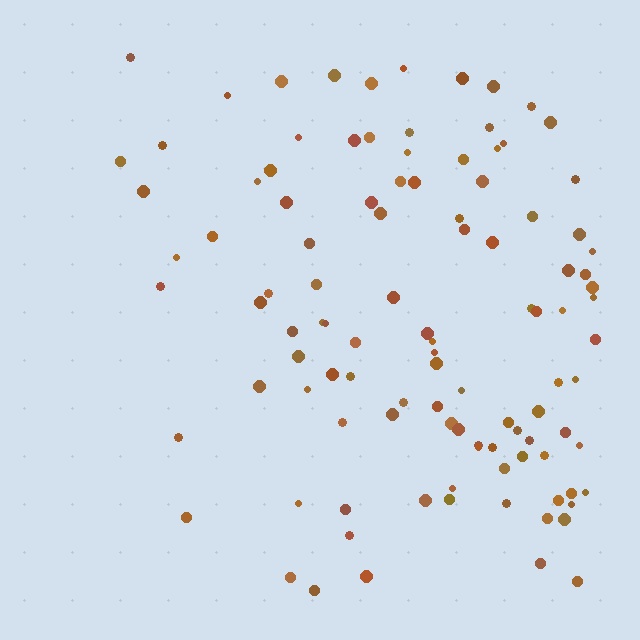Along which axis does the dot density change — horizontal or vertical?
Horizontal.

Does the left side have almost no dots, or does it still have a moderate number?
Still a moderate number, just noticeably fewer than the right.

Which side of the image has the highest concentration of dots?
The right.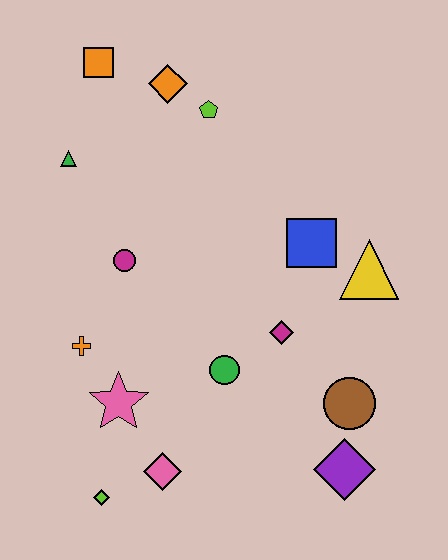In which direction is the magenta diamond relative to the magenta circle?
The magenta diamond is to the right of the magenta circle.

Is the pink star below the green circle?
Yes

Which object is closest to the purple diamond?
The brown circle is closest to the purple diamond.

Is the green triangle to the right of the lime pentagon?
No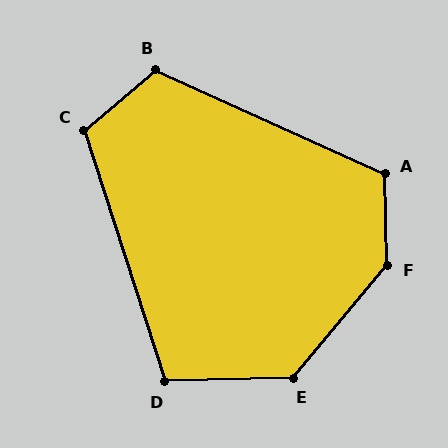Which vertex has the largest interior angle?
F, at approximately 138 degrees.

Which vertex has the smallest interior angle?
D, at approximately 106 degrees.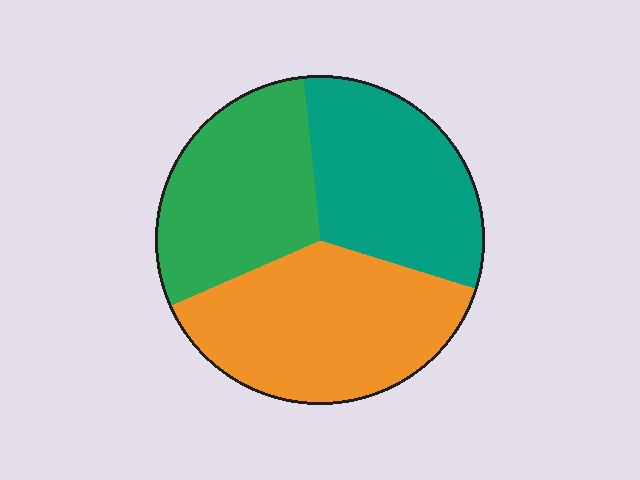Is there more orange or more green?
Orange.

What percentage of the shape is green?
Green covers 30% of the shape.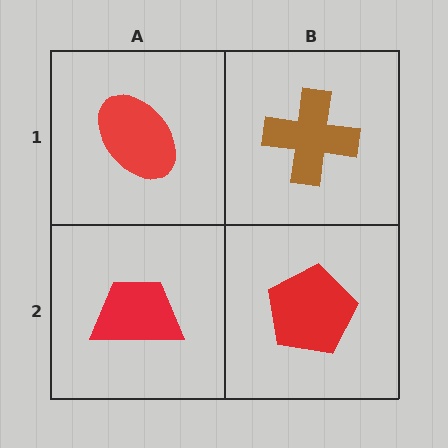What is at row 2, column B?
A red pentagon.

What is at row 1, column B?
A brown cross.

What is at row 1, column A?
A red ellipse.